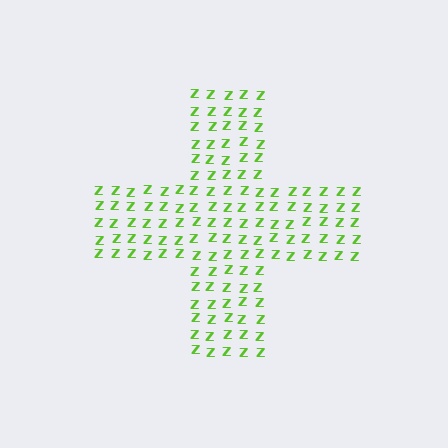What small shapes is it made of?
It is made of small letter Z's.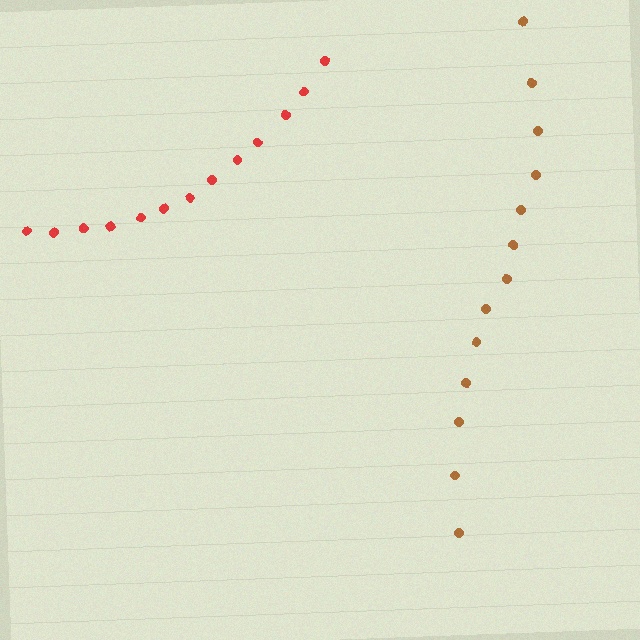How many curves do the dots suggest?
There are 2 distinct paths.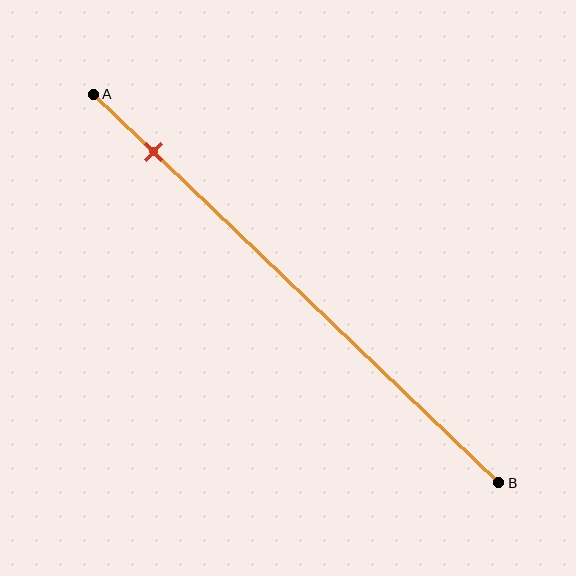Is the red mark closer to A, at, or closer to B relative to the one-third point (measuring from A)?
The red mark is closer to point A than the one-third point of segment AB.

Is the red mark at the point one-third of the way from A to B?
No, the mark is at about 15% from A, not at the 33% one-third point.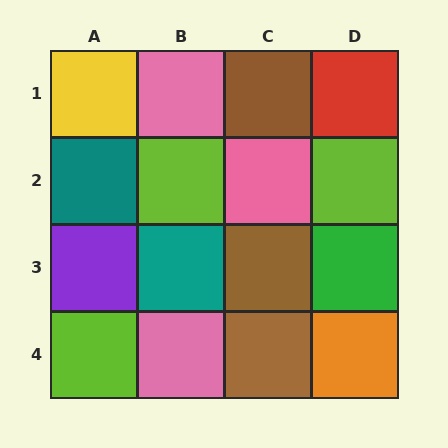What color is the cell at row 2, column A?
Teal.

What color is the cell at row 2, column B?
Lime.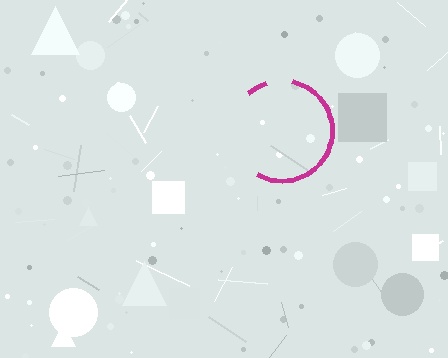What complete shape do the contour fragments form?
The contour fragments form a circle.